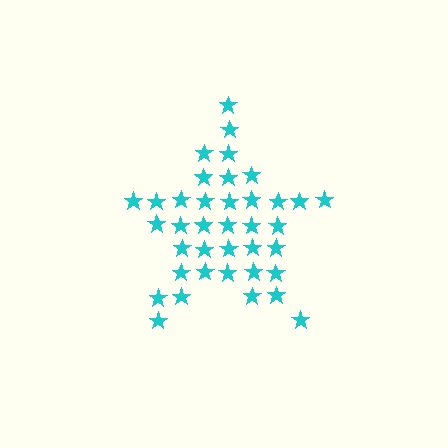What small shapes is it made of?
It is made of small stars.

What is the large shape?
The large shape is a star.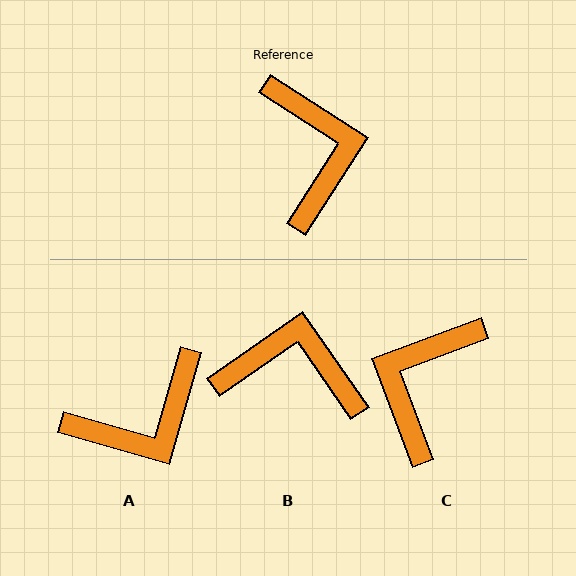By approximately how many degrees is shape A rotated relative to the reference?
Approximately 73 degrees clockwise.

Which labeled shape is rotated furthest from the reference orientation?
C, about 143 degrees away.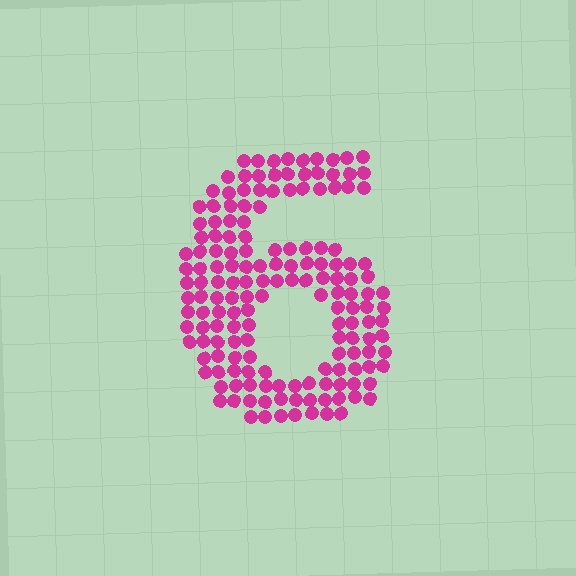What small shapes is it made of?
It is made of small circles.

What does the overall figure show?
The overall figure shows the digit 6.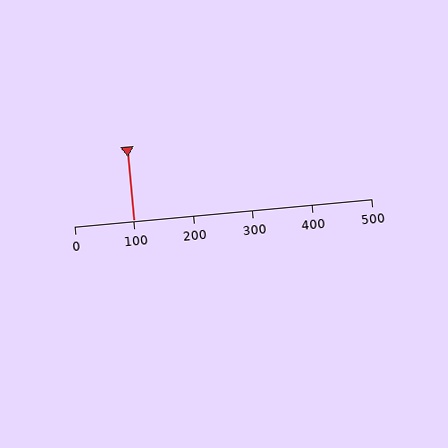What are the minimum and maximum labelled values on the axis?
The axis runs from 0 to 500.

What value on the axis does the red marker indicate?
The marker indicates approximately 100.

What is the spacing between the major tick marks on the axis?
The major ticks are spaced 100 apart.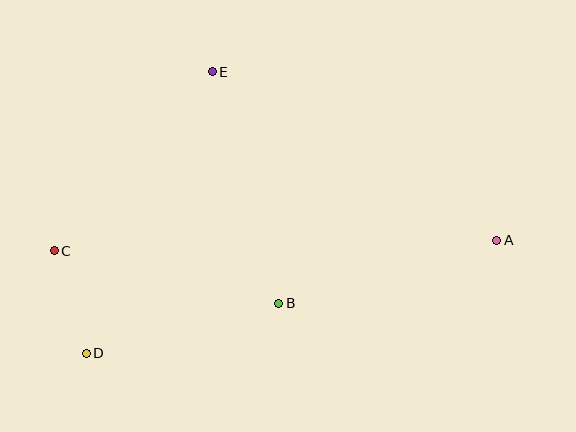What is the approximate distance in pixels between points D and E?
The distance between D and E is approximately 308 pixels.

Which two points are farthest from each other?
Points A and C are farthest from each other.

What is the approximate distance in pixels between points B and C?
The distance between B and C is approximately 231 pixels.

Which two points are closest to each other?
Points C and D are closest to each other.